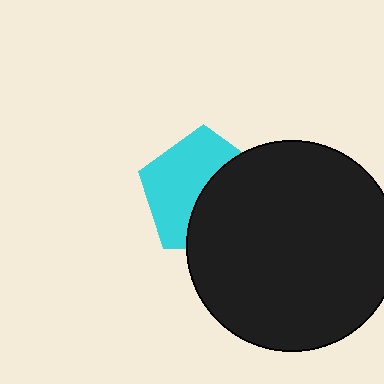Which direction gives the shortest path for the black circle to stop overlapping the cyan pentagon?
Moving right gives the shortest separation.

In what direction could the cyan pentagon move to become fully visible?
The cyan pentagon could move left. That would shift it out from behind the black circle entirely.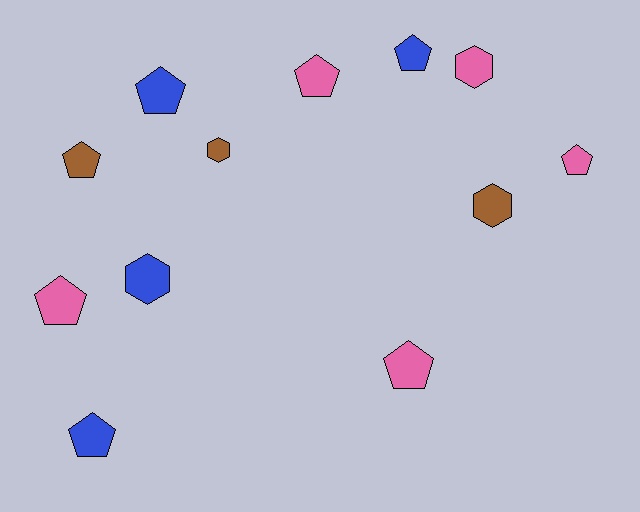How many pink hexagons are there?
There is 1 pink hexagon.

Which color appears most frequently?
Pink, with 5 objects.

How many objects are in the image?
There are 12 objects.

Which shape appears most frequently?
Pentagon, with 8 objects.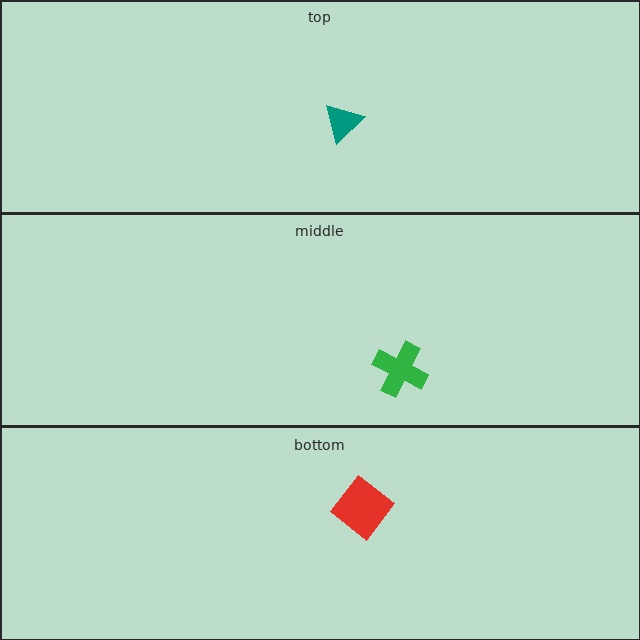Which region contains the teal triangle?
The top region.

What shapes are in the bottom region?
The red diamond.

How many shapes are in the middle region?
1.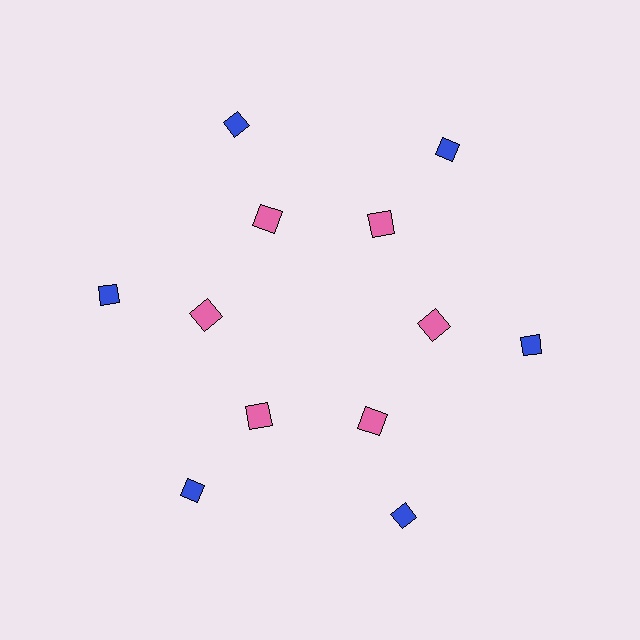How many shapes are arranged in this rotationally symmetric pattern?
There are 12 shapes, arranged in 6 groups of 2.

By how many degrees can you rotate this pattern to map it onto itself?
The pattern maps onto itself every 60 degrees of rotation.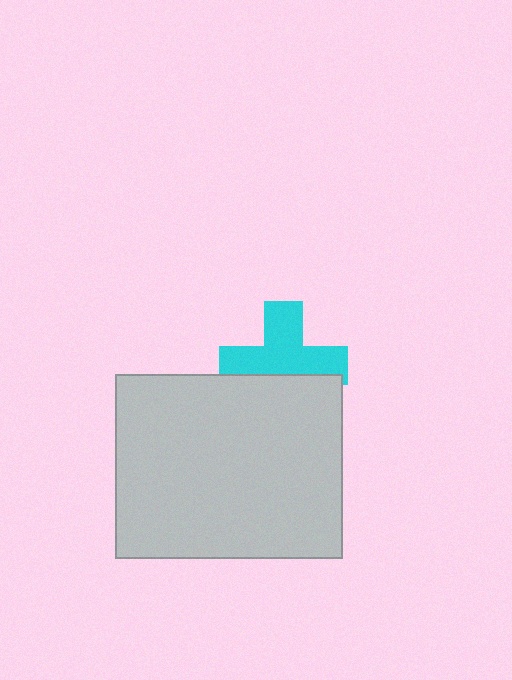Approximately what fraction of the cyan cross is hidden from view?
Roughly 38% of the cyan cross is hidden behind the light gray rectangle.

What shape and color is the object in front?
The object in front is a light gray rectangle.